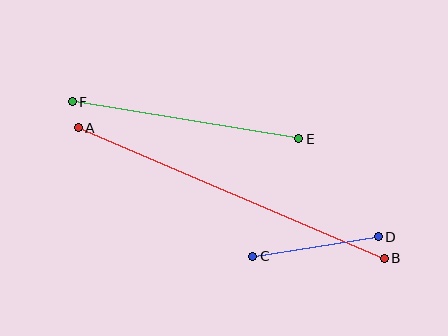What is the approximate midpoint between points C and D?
The midpoint is at approximately (315, 246) pixels.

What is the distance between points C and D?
The distance is approximately 127 pixels.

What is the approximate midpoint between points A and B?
The midpoint is at approximately (231, 193) pixels.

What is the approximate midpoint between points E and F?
The midpoint is at approximately (185, 120) pixels.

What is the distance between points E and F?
The distance is approximately 230 pixels.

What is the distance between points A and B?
The distance is approximately 333 pixels.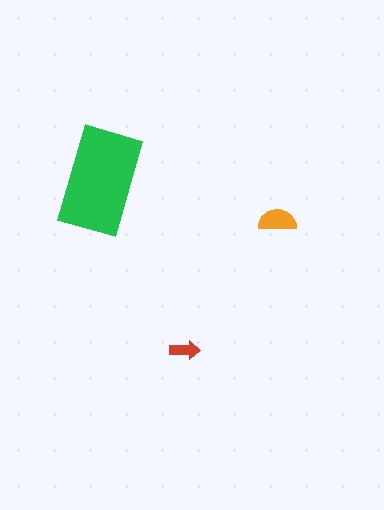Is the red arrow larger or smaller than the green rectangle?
Smaller.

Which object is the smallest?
The red arrow.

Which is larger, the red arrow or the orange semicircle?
The orange semicircle.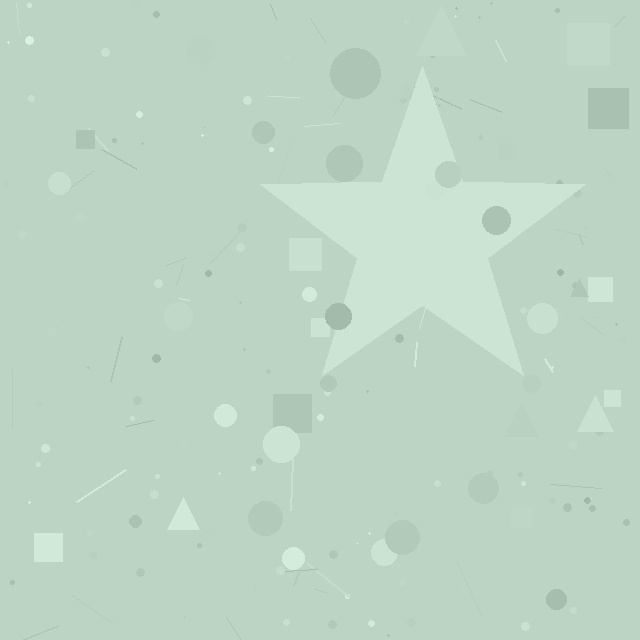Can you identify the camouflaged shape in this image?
The camouflaged shape is a star.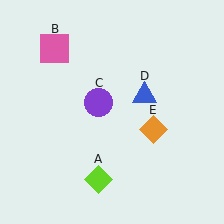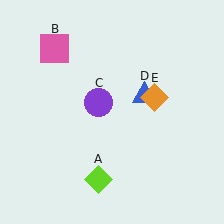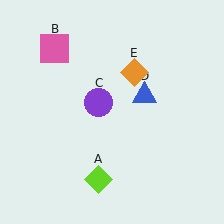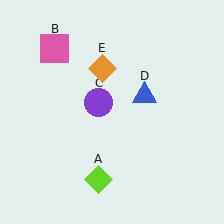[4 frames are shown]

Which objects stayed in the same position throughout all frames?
Lime diamond (object A) and pink square (object B) and purple circle (object C) and blue triangle (object D) remained stationary.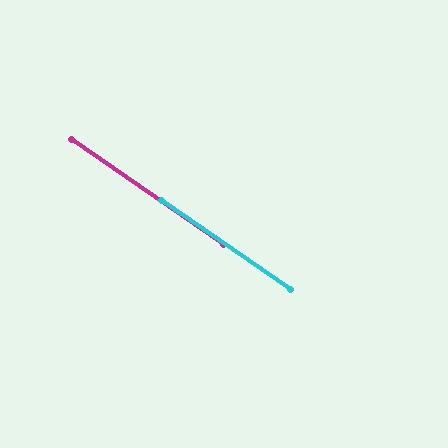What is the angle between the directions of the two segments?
Approximately 0 degrees.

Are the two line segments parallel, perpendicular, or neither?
Parallel — their directions differ by only 0.1°.